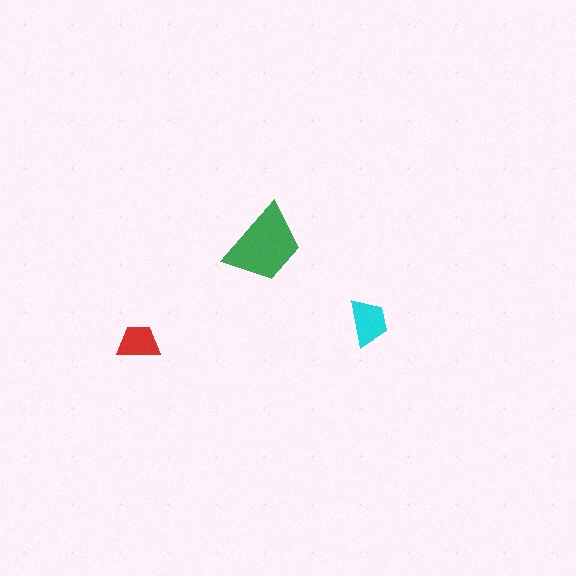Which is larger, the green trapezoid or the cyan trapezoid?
The green one.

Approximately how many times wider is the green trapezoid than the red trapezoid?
About 2 times wider.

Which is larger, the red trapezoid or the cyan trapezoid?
The cyan one.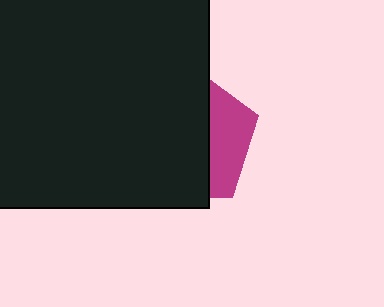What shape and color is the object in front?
The object in front is a black square.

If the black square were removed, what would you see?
You would see the complete magenta pentagon.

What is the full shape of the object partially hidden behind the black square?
The partially hidden object is a magenta pentagon.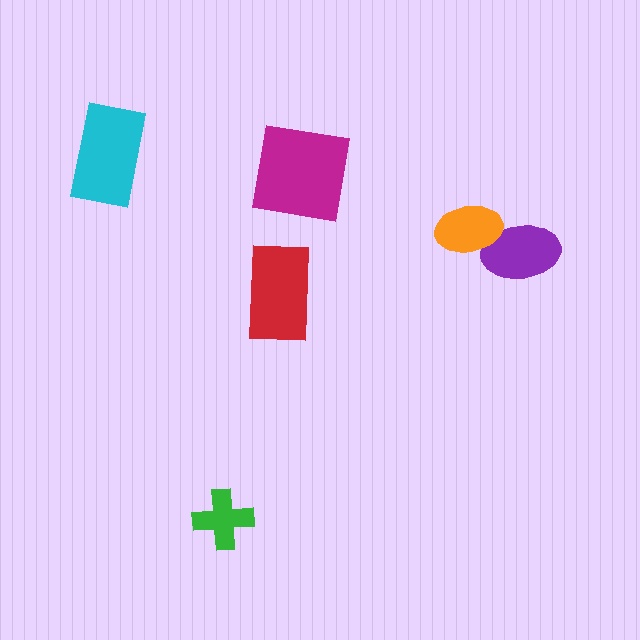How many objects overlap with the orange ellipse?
1 object overlaps with the orange ellipse.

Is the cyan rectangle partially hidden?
No, no other shape covers it.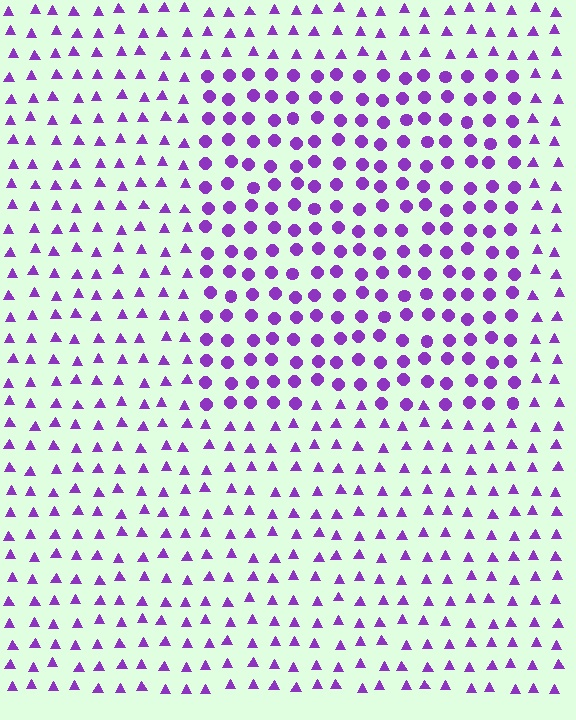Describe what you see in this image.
The image is filled with small purple elements arranged in a uniform grid. A rectangle-shaped region contains circles, while the surrounding area contains triangles. The boundary is defined purely by the change in element shape.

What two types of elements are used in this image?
The image uses circles inside the rectangle region and triangles outside it.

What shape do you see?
I see a rectangle.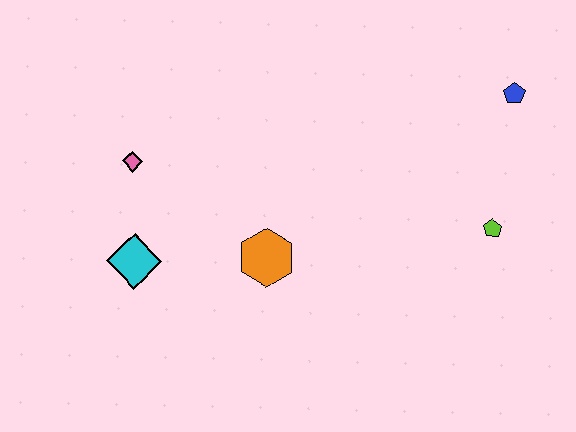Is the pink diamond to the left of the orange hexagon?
Yes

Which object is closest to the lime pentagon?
The blue pentagon is closest to the lime pentagon.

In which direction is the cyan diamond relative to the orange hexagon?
The cyan diamond is to the left of the orange hexagon.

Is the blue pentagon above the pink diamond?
Yes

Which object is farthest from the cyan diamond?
The blue pentagon is farthest from the cyan diamond.